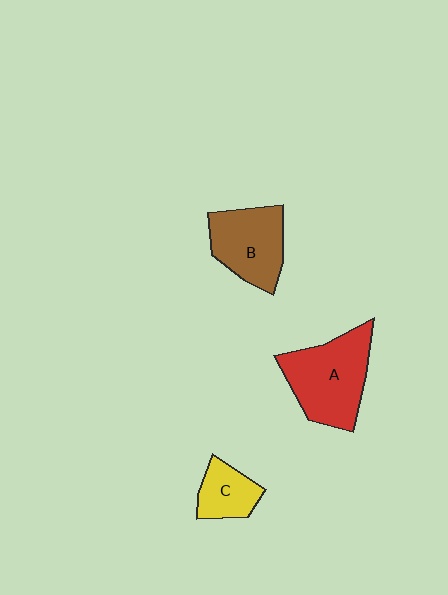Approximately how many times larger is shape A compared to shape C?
Approximately 2.2 times.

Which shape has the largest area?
Shape A (red).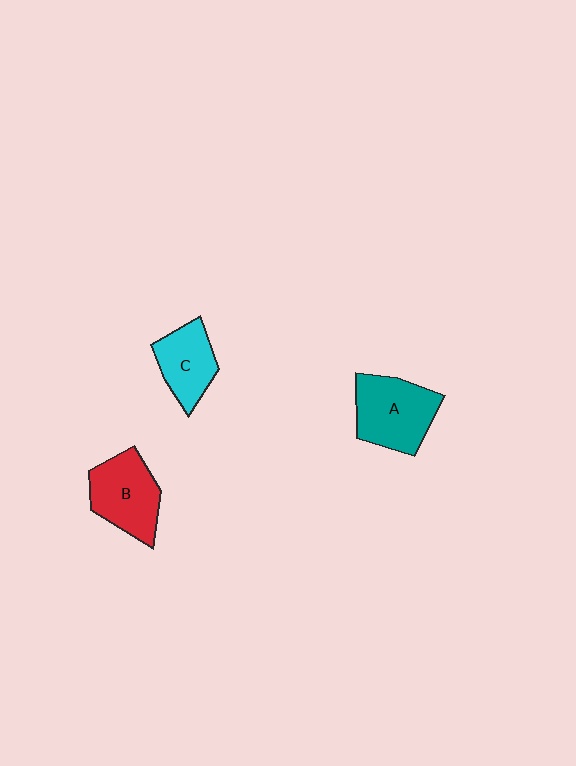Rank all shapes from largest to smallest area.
From largest to smallest: A (teal), B (red), C (cyan).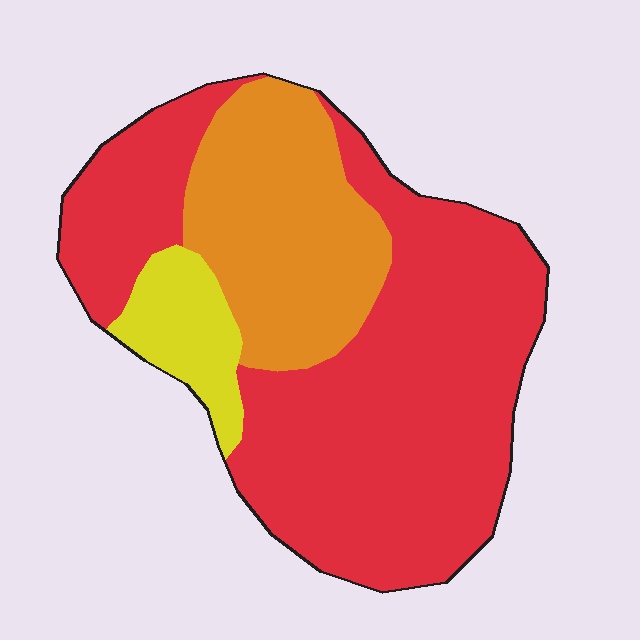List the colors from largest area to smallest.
From largest to smallest: red, orange, yellow.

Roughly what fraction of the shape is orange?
Orange takes up between a sixth and a third of the shape.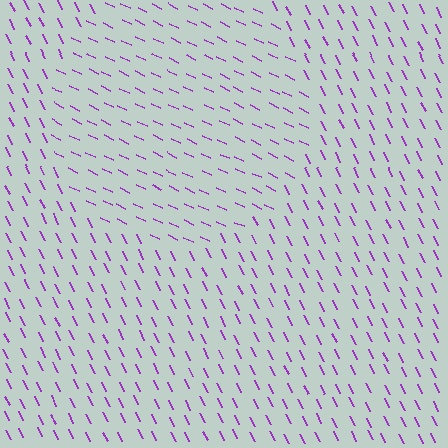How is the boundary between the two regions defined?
The boundary is defined purely by a change in line orientation (approximately 38 degrees difference). All lines are the same color and thickness.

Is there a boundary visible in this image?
Yes, there is a texture boundary formed by a change in line orientation.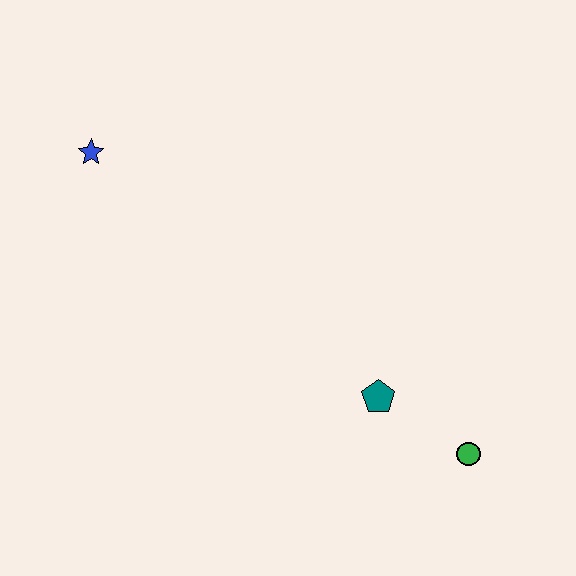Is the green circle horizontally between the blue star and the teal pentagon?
No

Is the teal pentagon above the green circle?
Yes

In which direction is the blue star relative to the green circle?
The blue star is to the left of the green circle.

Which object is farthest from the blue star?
The green circle is farthest from the blue star.